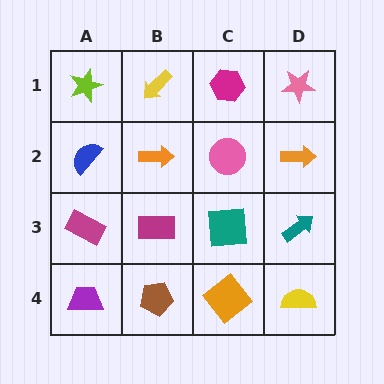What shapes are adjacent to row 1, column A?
A blue semicircle (row 2, column A), a yellow arrow (row 1, column B).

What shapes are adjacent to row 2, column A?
A lime star (row 1, column A), a magenta rectangle (row 3, column A), an orange arrow (row 2, column B).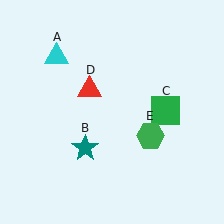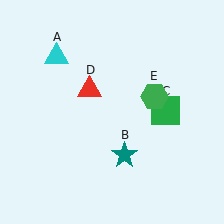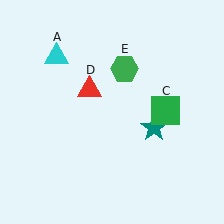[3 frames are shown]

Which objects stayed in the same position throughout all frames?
Cyan triangle (object A) and green square (object C) and red triangle (object D) remained stationary.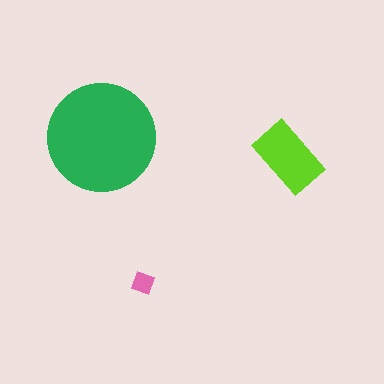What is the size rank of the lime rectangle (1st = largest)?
2nd.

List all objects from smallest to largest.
The pink diamond, the lime rectangle, the green circle.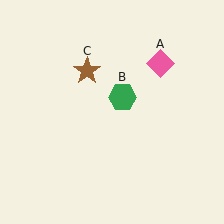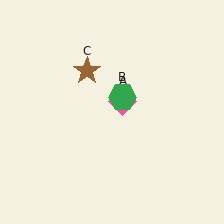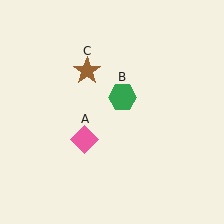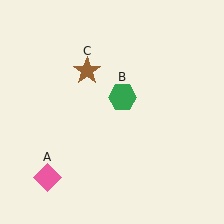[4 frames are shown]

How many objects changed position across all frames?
1 object changed position: pink diamond (object A).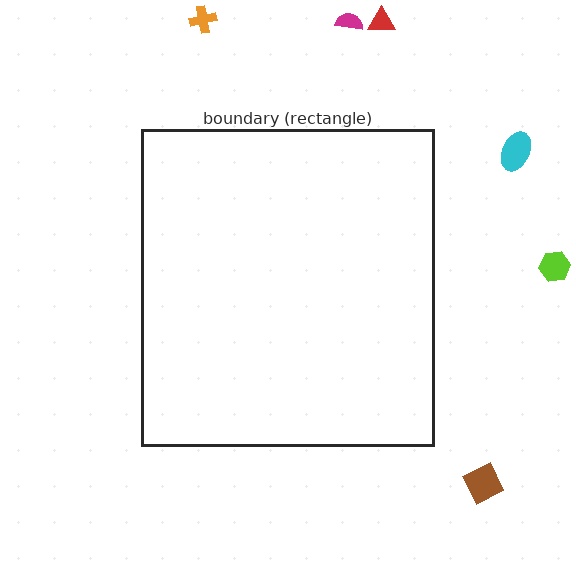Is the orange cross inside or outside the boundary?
Outside.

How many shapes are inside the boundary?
0 inside, 6 outside.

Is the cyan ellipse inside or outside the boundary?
Outside.